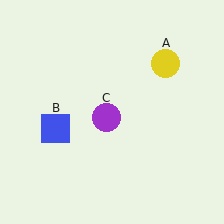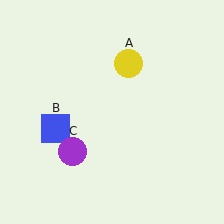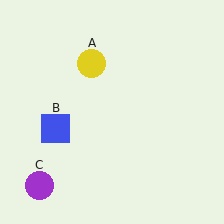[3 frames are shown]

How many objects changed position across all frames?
2 objects changed position: yellow circle (object A), purple circle (object C).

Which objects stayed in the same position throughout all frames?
Blue square (object B) remained stationary.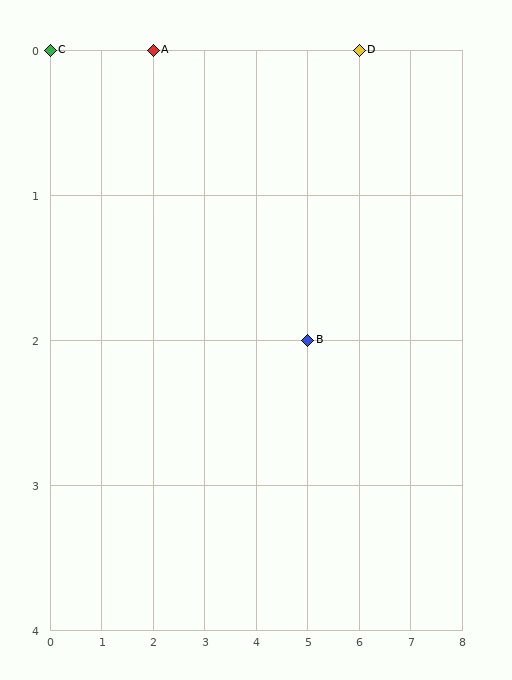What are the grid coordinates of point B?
Point B is at grid coordinates (5, 2).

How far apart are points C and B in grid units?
Points C and B are 5 columns and 2 rows apart (about 5.4 grid units diagonally).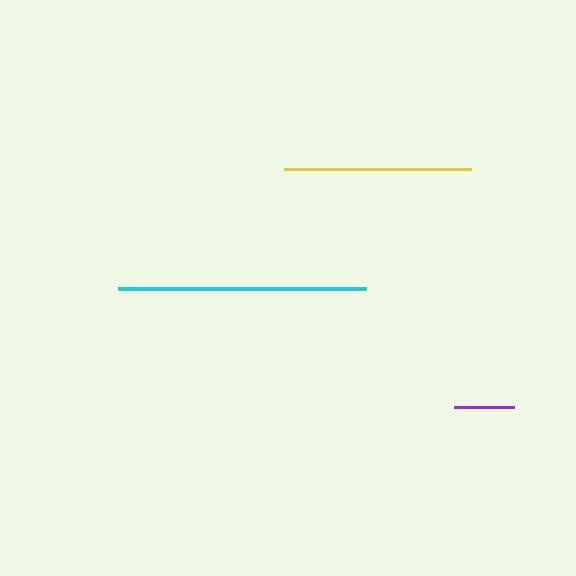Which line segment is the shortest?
The purple line is the shortest at approximately 60 pixels.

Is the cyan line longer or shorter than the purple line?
The cyan line is longer than the purple line.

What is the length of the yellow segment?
The yellow segment is approximately 187 pixels long.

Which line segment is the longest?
The cyan line is the longest at approximately 248 pixels.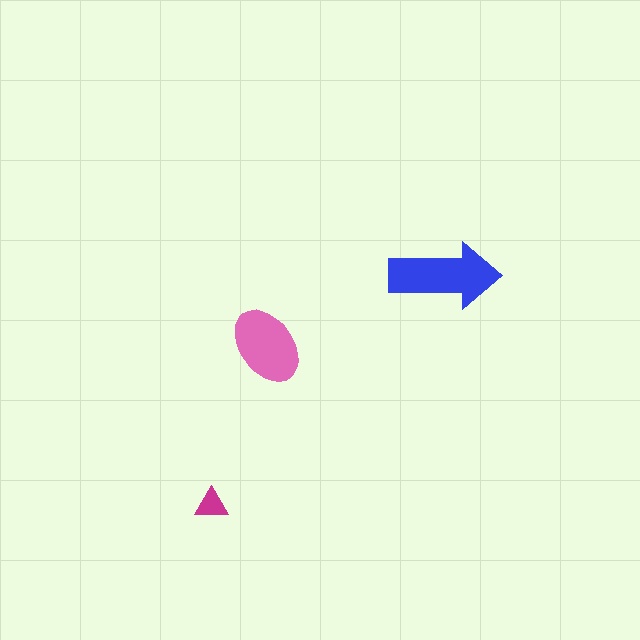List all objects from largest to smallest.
The blue arrow, the pink ellipse, the magenta triangle.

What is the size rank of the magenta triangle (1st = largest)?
3rd.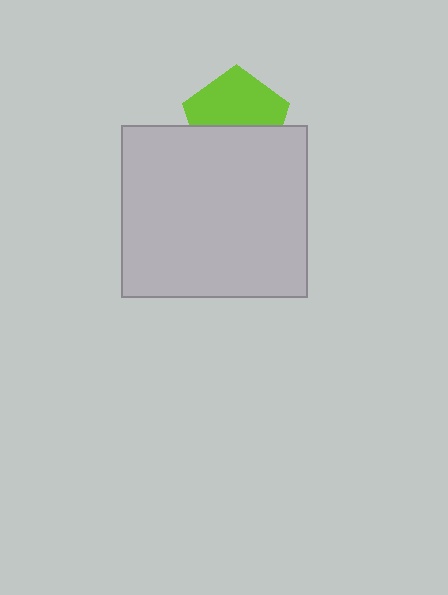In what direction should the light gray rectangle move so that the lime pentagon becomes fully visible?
The light gray rectangle should move down. That is the shortest direction to clear the overlap and leave the lime pentagon fully visible.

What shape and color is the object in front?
The object in front is a light gray rectangle.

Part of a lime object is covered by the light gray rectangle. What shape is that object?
It is a pentagon.